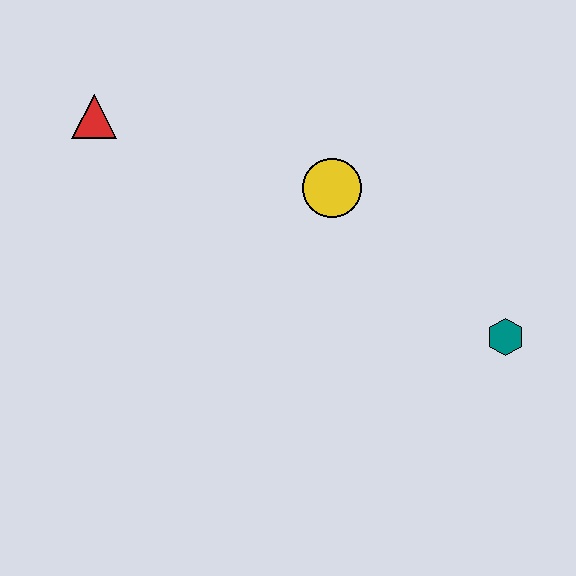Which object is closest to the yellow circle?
The teal hexagon is closest to the yellow circle.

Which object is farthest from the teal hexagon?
The red triangle is farthest from the teal hexagon.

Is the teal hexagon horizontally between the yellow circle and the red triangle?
No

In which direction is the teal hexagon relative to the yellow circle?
The teal hexagon is to the right of the yellow circle.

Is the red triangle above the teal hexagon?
Yes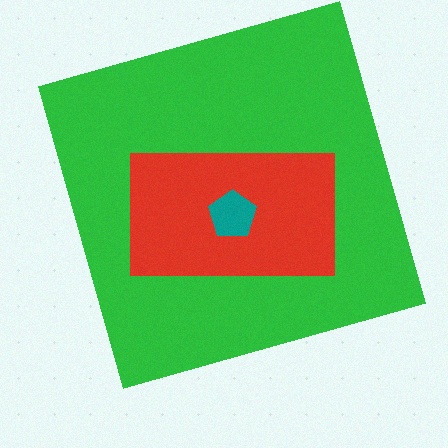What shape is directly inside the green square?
The red rectangle.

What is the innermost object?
The teal pentagon.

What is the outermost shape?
The green square.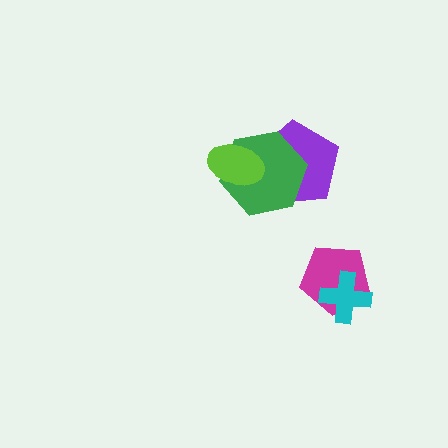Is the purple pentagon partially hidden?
Yes, it is partially covered by another shape.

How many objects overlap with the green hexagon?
2 objects overlap with the green hexagon.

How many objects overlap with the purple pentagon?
2 objects overlap with the purple pentagon.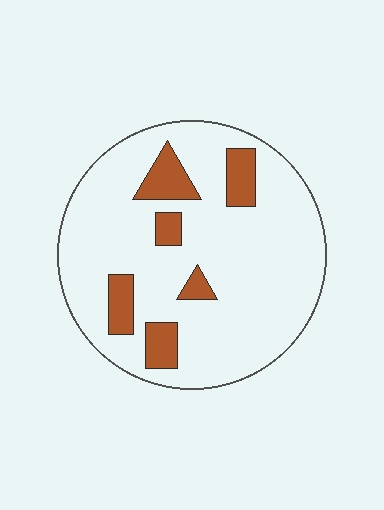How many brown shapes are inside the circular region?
6.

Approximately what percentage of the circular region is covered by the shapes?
Approximately 15%.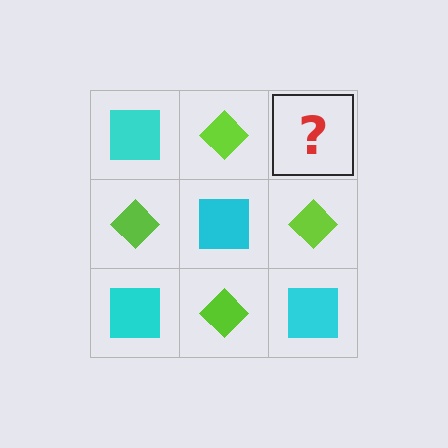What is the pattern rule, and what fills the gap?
The rule is that it alternates cyan square and lime diamond in a checkerboard pattern. The gap should be filled with a cyan square.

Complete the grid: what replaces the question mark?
The question mark should be replaced with a cyan square.